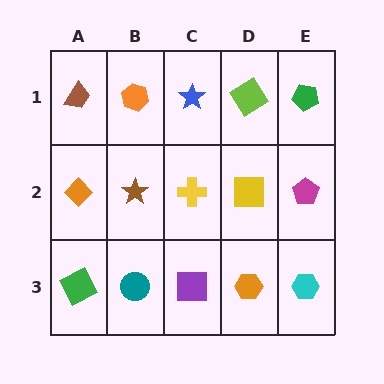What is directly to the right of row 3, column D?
A cyan hexagon.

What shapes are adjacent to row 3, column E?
A magenta pentagon (row 2, column E), an orange hexagon (row 3, column D).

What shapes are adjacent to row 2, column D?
A lime diamond (row 1, column D), an orange hexagon (row 3, column D), a yellow cross (row 2, column C), a magenta pentagon (row 2, column E).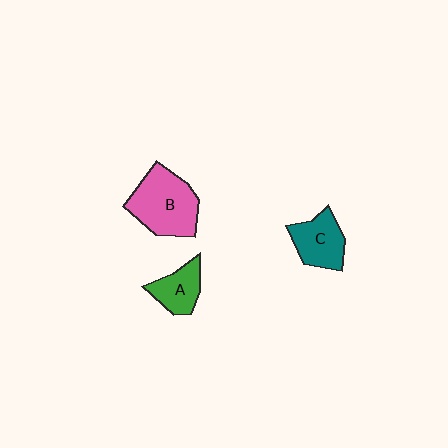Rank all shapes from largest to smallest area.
From largest to smallest: B (pink), C (teal), A (green).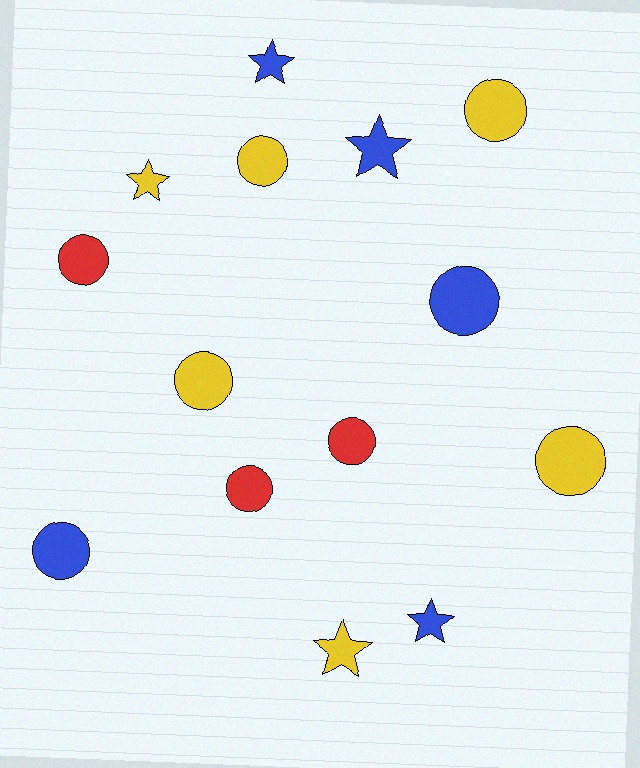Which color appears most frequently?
Yellow, with 6 objects.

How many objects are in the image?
There are 14 objects.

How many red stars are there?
There are no red stars.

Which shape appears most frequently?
Circle, with 9 objects.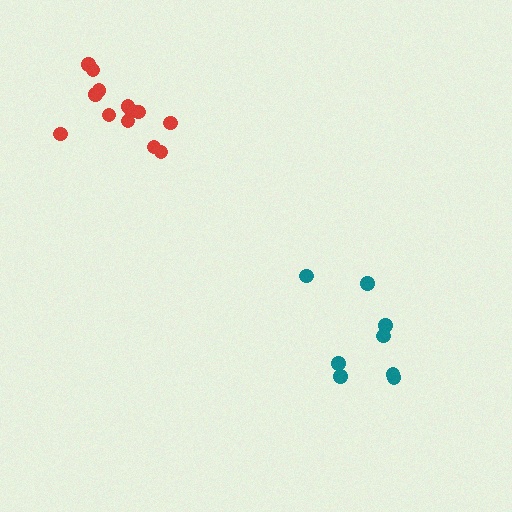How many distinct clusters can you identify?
There are 2 distinct clusters.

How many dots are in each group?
Group 1: 8 dots, Group 2: 13 dots (21 total).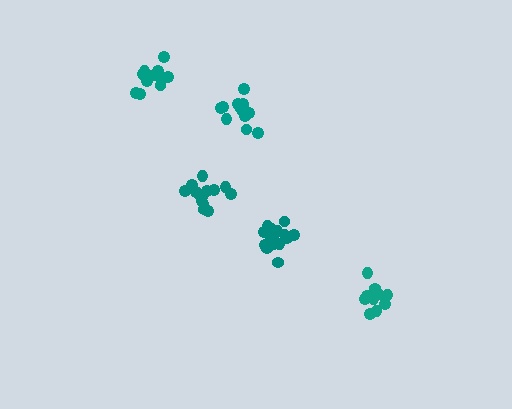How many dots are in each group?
Group 1: 15 dots, Group 2: 12 dots, Group 3: 16 dots, Group 4: 12 dots, Group 5: 14 dots (69 total).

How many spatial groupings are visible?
There are 5 spatial groupings.